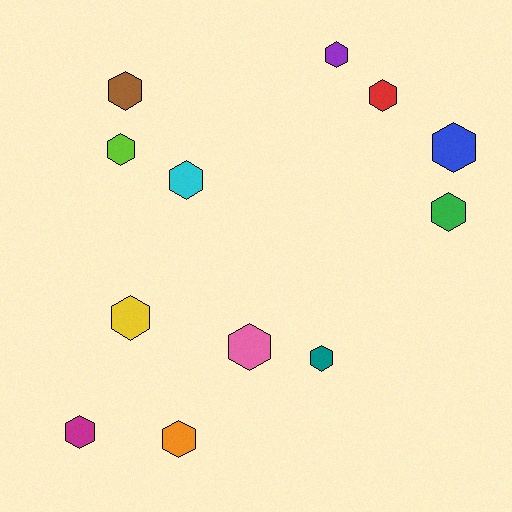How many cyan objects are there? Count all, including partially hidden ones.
There is 1 cyan object.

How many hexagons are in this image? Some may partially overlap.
There are 12 hexagons.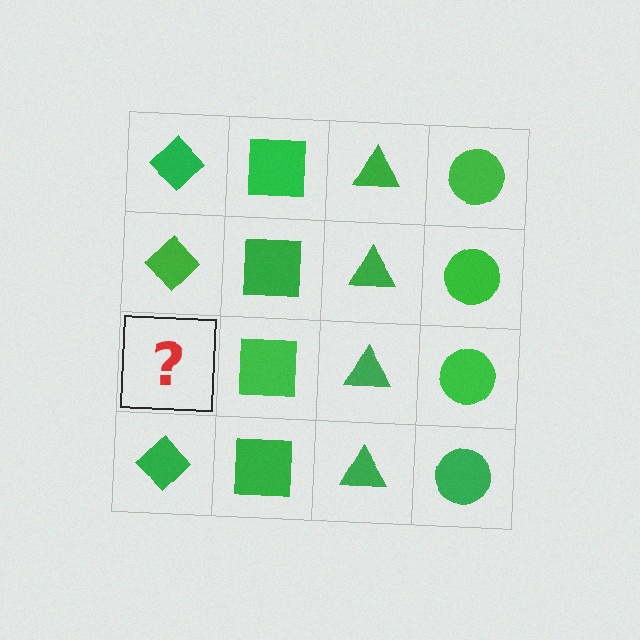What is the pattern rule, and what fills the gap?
The rule is that each column has a consistent shape. The gap should be filled with a green diamond.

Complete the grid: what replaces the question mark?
The question mark should be replaced with a green diamond.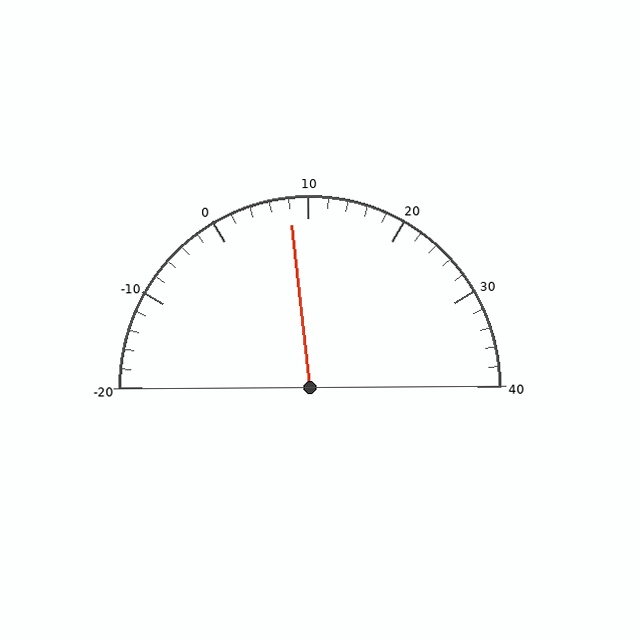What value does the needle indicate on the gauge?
The needle indicates approximately 8.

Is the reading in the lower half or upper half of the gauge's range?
The reading is in the lower half of the range (-20 to 40).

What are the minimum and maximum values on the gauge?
The gauge ranges from -20 to 40.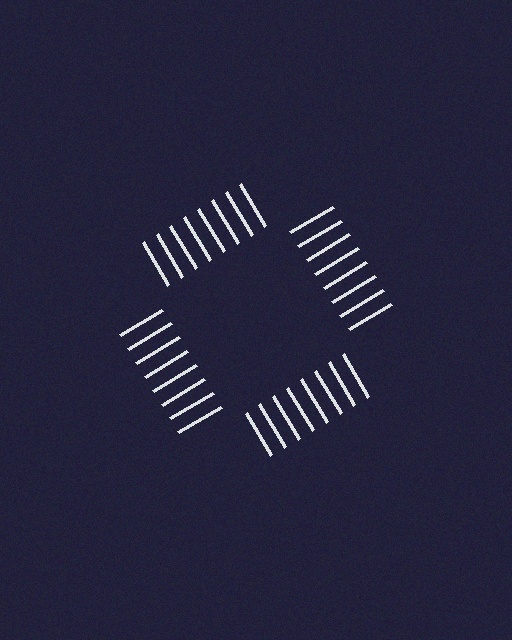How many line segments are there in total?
32 — 8 along each of the 4 edges.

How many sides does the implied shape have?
4 sides — the line-ends trace a square.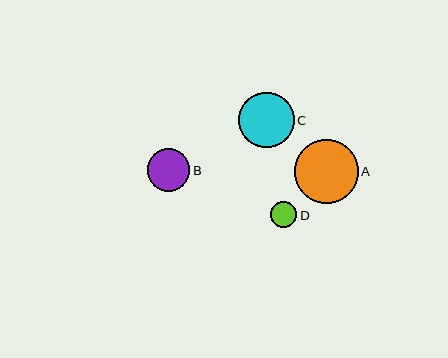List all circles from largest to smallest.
From largest to smallest: A, C, B, D.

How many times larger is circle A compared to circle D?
Circle A is approximately 2.4 times the size of circle D.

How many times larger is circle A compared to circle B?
Circle A is approximately 1.5 times the size of circle B.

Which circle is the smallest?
Circle D is the smallest with a size of approximately 26 pixels.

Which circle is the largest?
Circle A is the largest with a size of approximately 64 pixels.